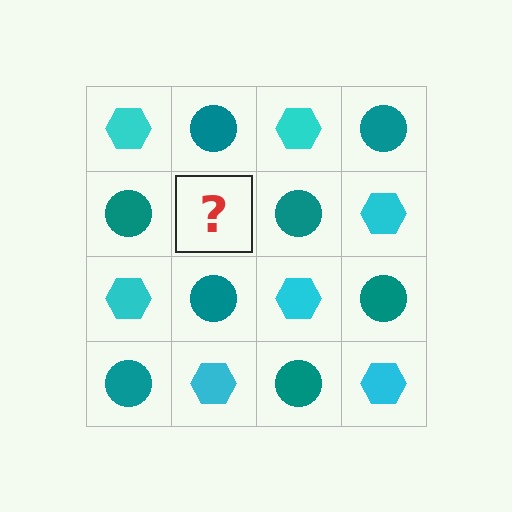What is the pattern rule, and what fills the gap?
The rule is that it alternates cyan hexagon and teal circle in a checkerboard pattern. The gap should be filled with a cyan hexagon.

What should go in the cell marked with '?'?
The missing cell should contain a cyan hexagon.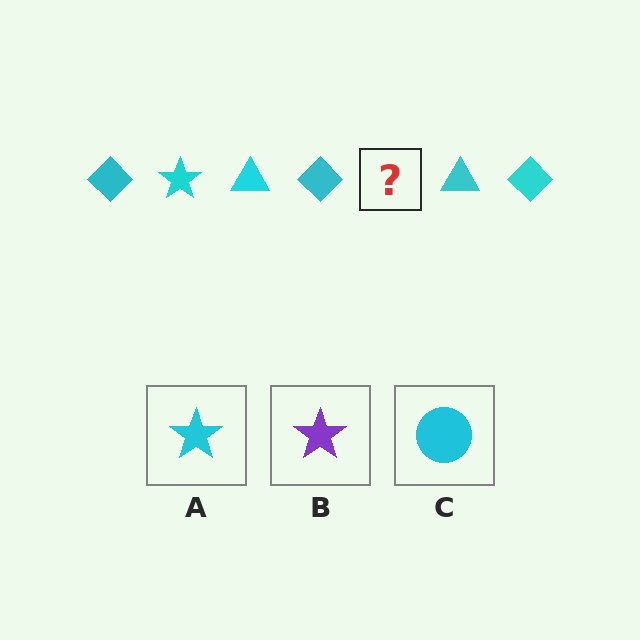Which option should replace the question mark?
Option A.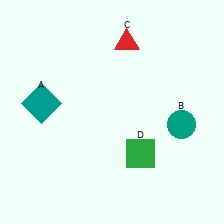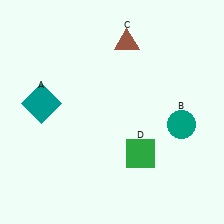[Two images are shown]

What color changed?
The triangle (C) changed from red in Image 1 to brown in Image 2.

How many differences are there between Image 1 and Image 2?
There is 1 difference between the two images.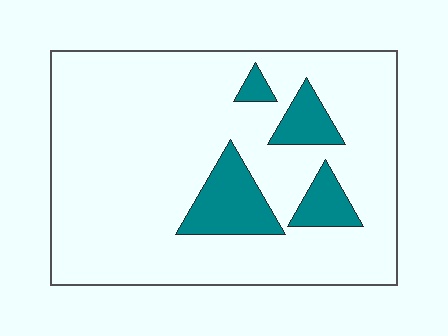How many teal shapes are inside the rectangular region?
4.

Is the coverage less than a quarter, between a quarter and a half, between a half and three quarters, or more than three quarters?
Less than a quarter.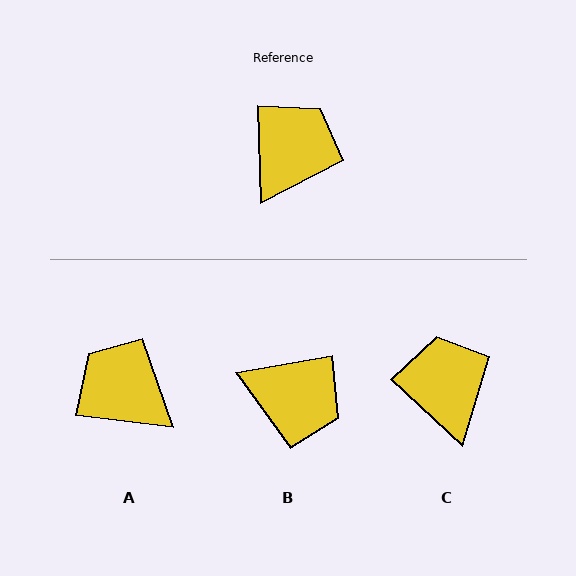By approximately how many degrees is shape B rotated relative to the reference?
Approximately 82 degrees clockwise.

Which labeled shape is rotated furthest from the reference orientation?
B, about 82 degrees away.